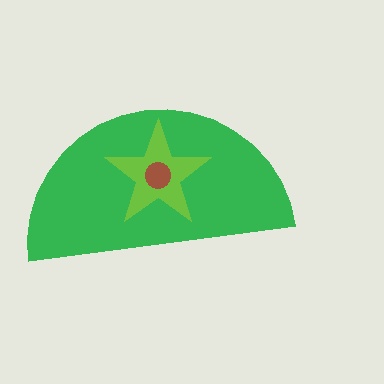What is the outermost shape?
The green semicircle.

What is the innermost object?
The brown circle.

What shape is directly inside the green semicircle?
The lime star.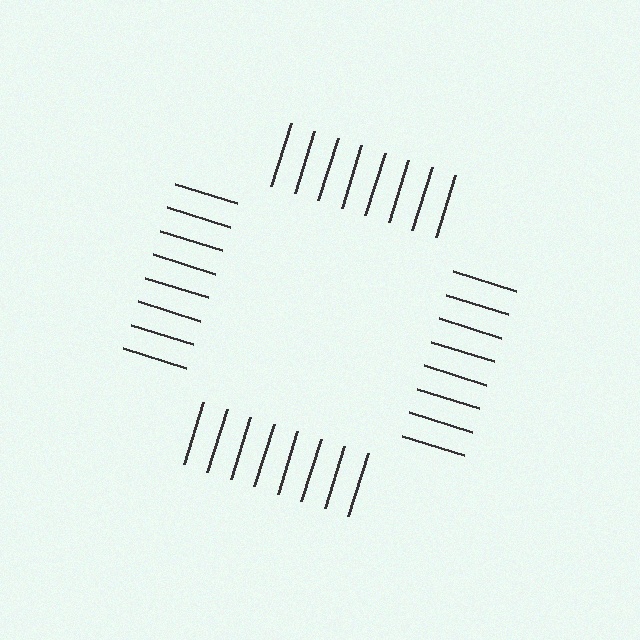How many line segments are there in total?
32 — 8 along each of the 4 edges.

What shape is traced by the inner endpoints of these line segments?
An illusory square — the line segments terminate on its edges but no continuous stroke is drawn.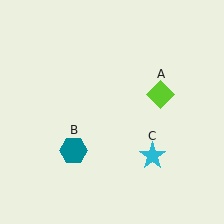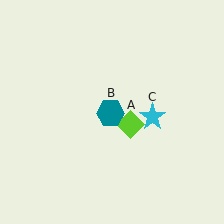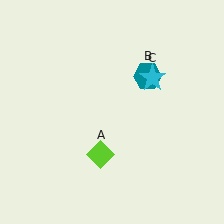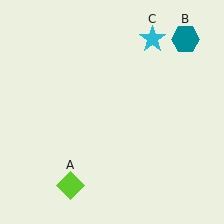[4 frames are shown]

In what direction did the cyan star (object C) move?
The cyan star (object C) moved up.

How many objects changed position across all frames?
3 objects changed position: lime diamond (object A), teal hexagon (object B), cyan star (object C).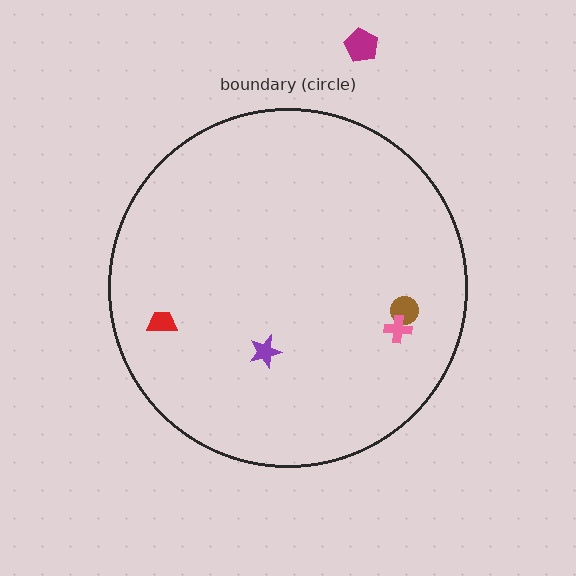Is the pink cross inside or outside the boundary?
Inside.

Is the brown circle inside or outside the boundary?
Inside.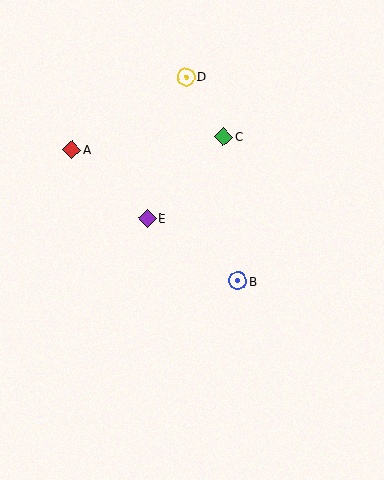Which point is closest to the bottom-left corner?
Point E is closest to the bottom-left corner.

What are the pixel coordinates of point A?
Point A is at (72, 150).